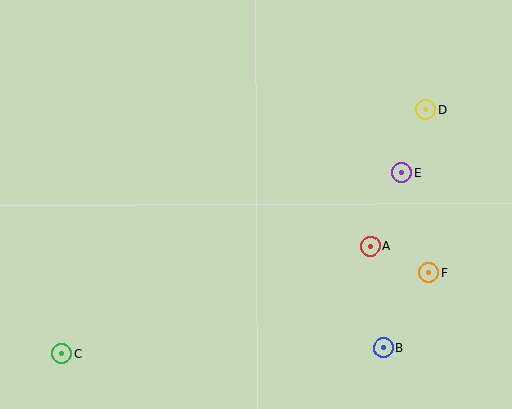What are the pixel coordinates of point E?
Point E is at (402, 173).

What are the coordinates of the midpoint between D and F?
The midpoint between D and F is at (427, 192).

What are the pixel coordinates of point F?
Point F is at (429, 273).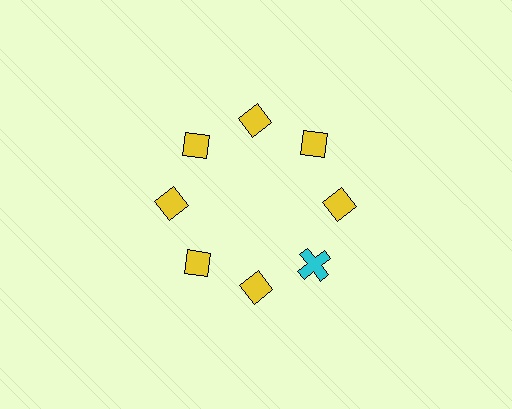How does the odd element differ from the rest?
It differs in both color (cyan instead of yellow) and shape (cross instead of diamond).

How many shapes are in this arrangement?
There are 8 shapes arranged in a ring pattern.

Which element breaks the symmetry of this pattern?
The cyan cross at roughly the 4 o'clock position breaks the symmetry. All other shapes are yellow diamonds.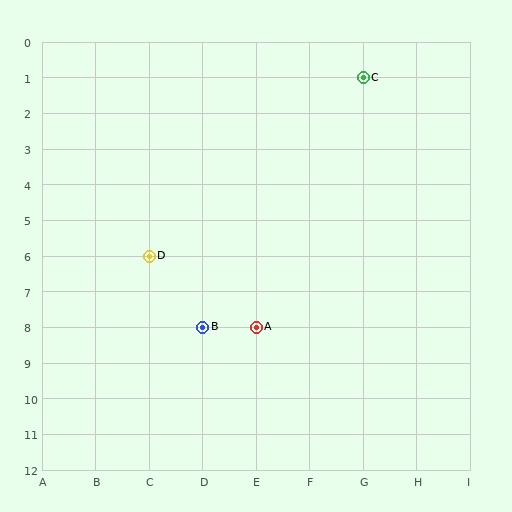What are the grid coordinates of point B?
Point B is at grid coordinates (D, 8).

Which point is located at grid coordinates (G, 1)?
Point C is at (G, 1).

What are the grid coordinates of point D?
Point D is at grid coordinates (C, 6).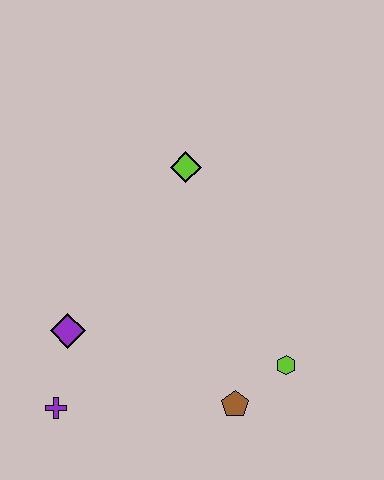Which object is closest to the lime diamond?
The purple diamond is closest to the lime diamond.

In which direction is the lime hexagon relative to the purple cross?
The lime hexagon is to the right of the purple cross.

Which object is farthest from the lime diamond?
The purple cross is farthest from the lime diamond.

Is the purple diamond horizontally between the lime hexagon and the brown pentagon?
No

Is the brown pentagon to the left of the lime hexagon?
Yes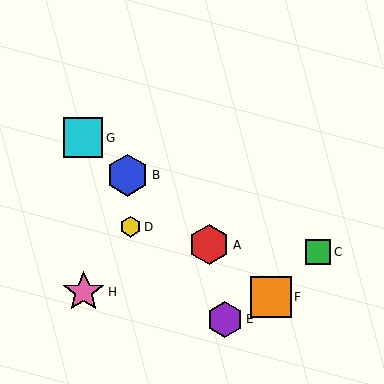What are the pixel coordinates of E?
Object E is at (225, 319).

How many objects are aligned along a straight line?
4 objects (A, B, F, G) are aligned along a straight line.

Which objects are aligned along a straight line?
Objects A, B, F, G are aligned along a straight line.